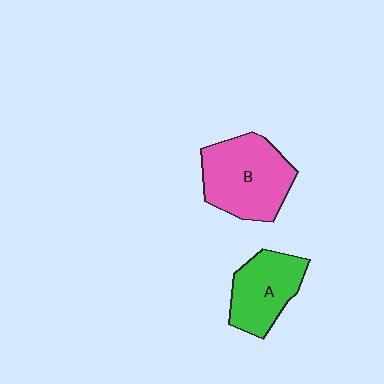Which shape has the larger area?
Shape B (pink).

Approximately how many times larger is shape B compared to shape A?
Approximately 1.4 times.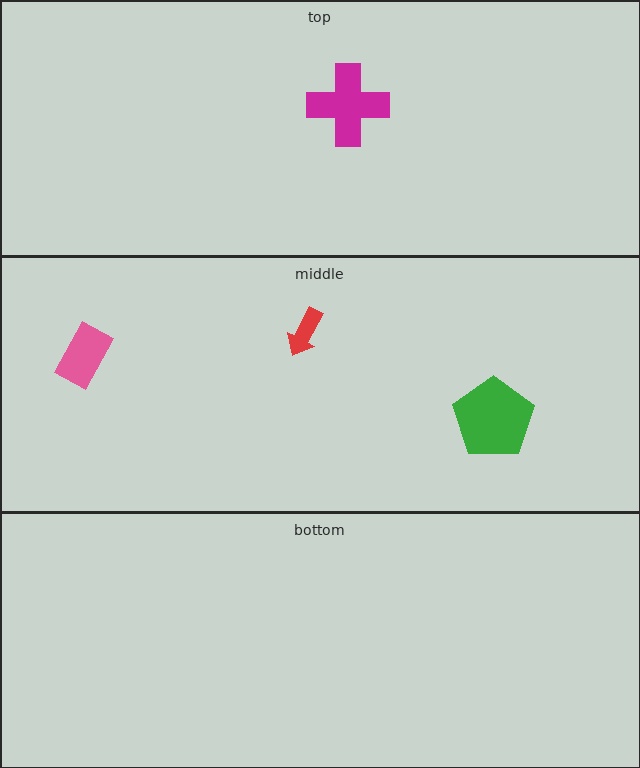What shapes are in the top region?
The magenta cross.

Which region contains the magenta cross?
The top region.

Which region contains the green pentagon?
The middle region.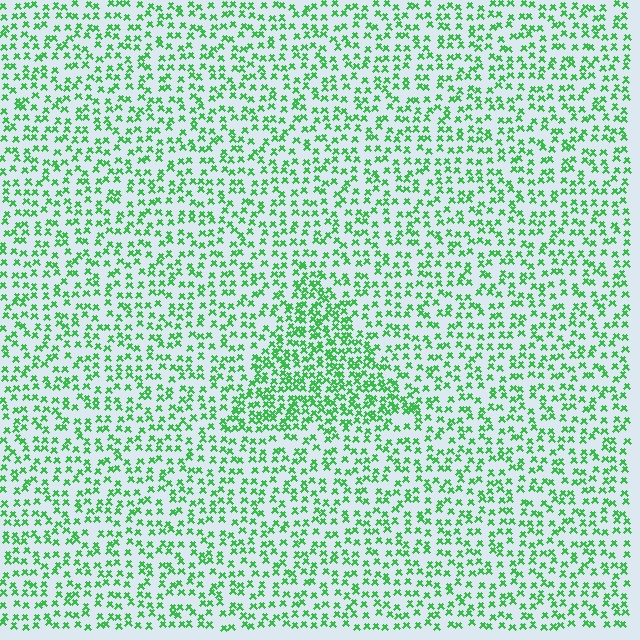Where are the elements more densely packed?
The elements are more densely packed inside the triangle boundary.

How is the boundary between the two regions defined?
The boundary is defined by a change in element density (approximately 1.8x ratio). All elements are the same color, size, and shape.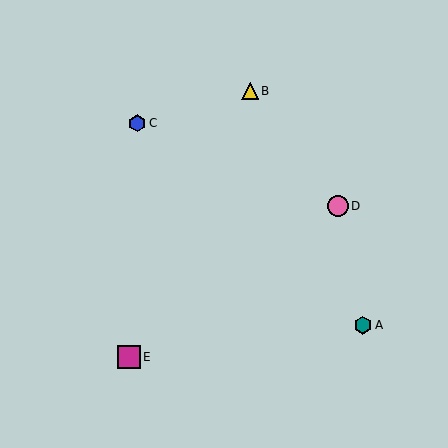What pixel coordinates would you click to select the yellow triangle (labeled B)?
Click at (250, 91) to select the yellow triangle B.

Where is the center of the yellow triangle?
The center of the yellow triangle is at (250, 91).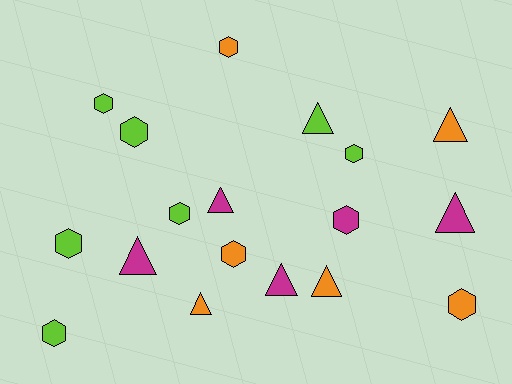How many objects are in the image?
There are 18 objects.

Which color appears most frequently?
Lime, with 7 objects.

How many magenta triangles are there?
There are 4 magenta triangles.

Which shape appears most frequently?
Hexagon, with 10 objects.